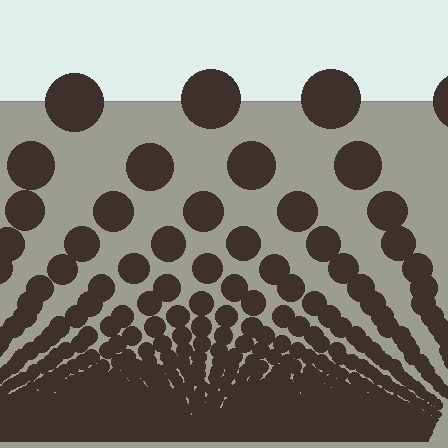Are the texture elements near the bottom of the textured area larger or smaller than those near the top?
Smaller. The gradient is inverted — elements near the bottom are smaller and denser.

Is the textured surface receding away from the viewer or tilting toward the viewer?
The surface appears to tilt toward the viewer. Texture elements get larger and sparser toward the top.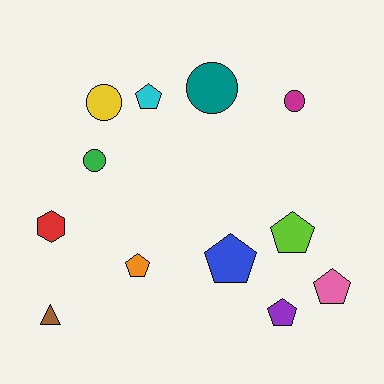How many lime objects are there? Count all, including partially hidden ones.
There is 1 lime object.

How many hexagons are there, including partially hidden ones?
There is 1 hexagon.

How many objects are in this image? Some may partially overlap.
There are 12 objects.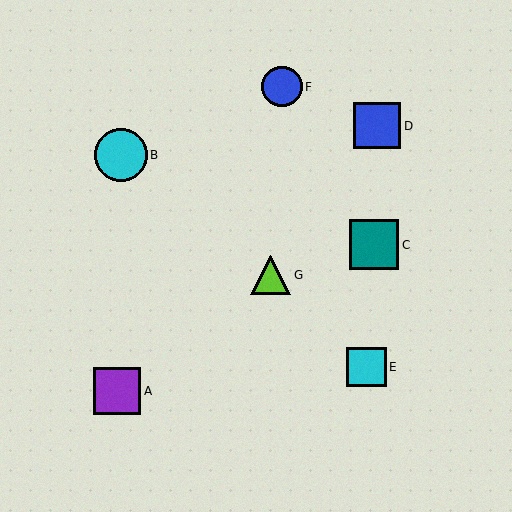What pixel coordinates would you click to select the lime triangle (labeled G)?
Click at (271, 275) to select the lime triangle G.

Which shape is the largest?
The cyan circle (labeled B) is the largest.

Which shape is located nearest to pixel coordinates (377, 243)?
The teal square (labeled C) at (374, 245) is nearest to that location.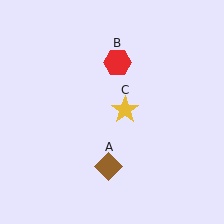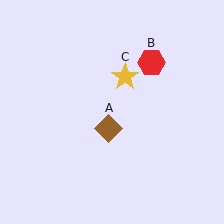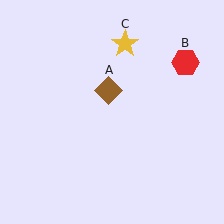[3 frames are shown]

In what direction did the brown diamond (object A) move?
The brown diamond (object A) moved up.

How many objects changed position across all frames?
3 objects changed position: brown diamond (object A), red hexagon (object B), yellow star (object C).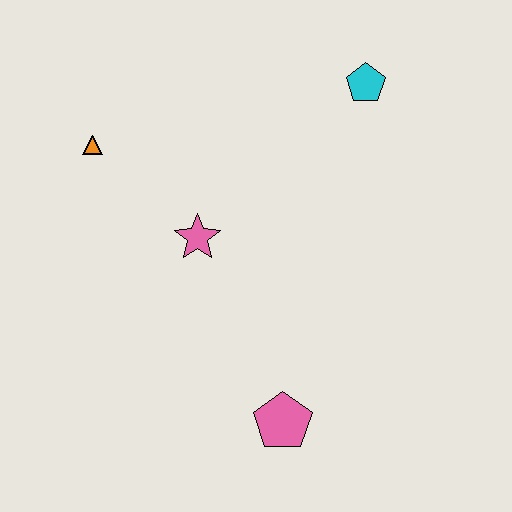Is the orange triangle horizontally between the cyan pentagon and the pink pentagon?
No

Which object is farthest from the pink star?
The cyan pentagon is farthest from the pink star.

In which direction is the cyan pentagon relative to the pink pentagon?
The cyan pentagon is above the pink pentagon.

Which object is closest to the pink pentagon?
The pink star is closest to the pink pentagon.